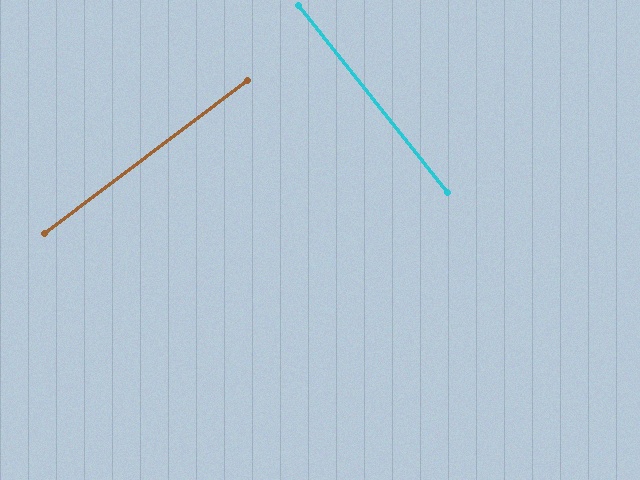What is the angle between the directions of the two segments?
Approximately 88 degrees.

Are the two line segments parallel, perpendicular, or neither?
Perpendicular — they meet at approximately 88°.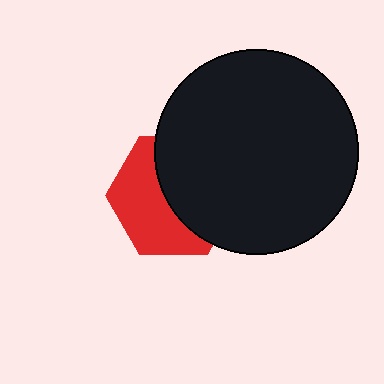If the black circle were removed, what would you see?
You would see the complete red hexagon.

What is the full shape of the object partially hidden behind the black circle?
The partially hidden object is a red hexagon.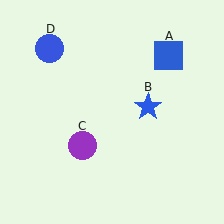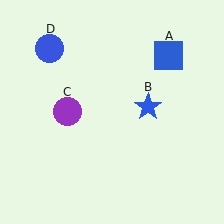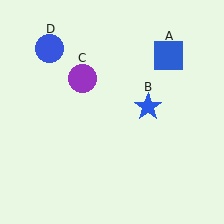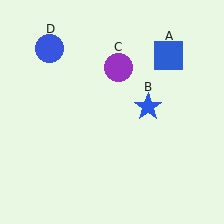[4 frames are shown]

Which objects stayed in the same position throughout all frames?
Blue square (object A) and blue star (object B) and blue circle (object D) remained stationary.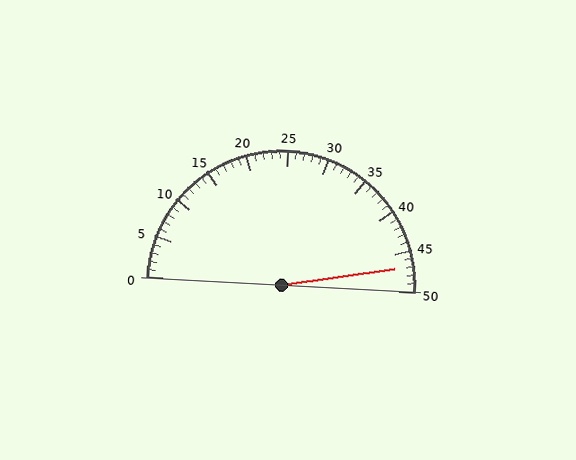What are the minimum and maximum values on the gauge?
The gauge ranges from 0 to 50.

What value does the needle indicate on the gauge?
The needle indicates approximately 47.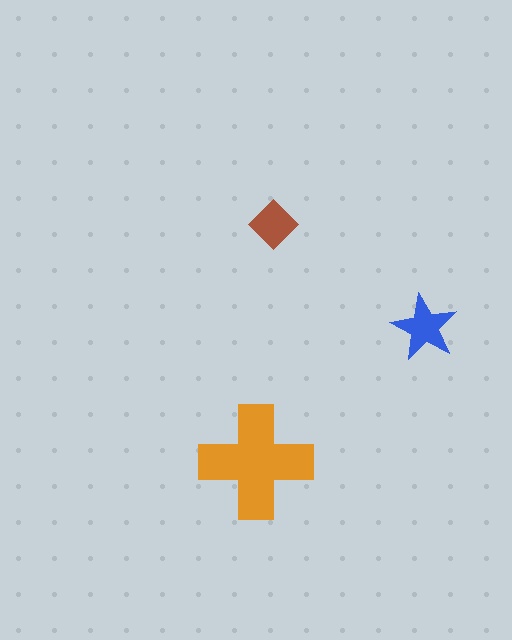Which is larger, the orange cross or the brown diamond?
The orange cross.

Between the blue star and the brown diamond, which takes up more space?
The blue star.